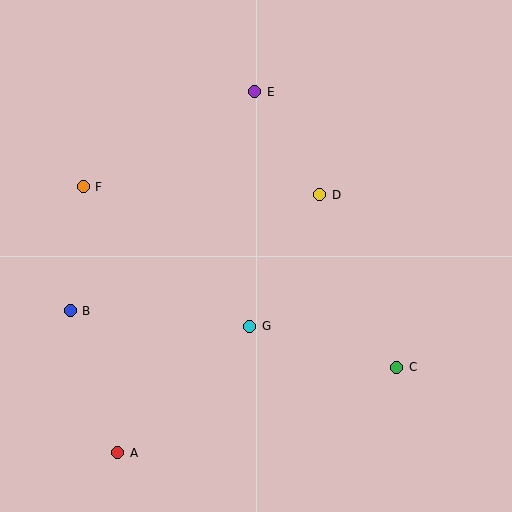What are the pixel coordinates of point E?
Point E is at (255, 92).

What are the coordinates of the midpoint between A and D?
The midpoint between A and D is at (219, 324).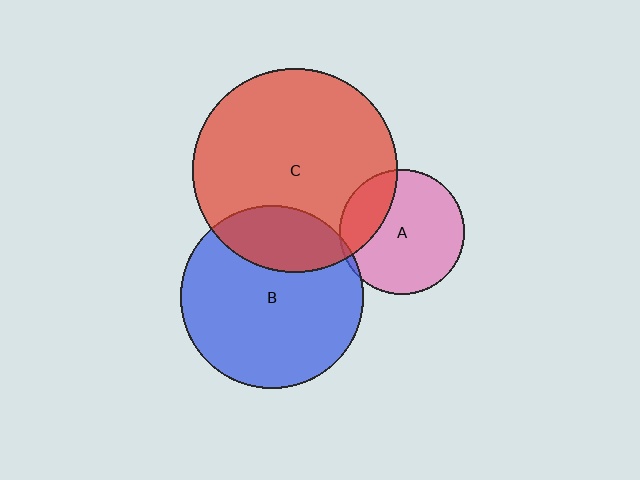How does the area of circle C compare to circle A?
Approximately 2.7 times.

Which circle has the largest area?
Circle C (red).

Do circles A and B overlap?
Yes.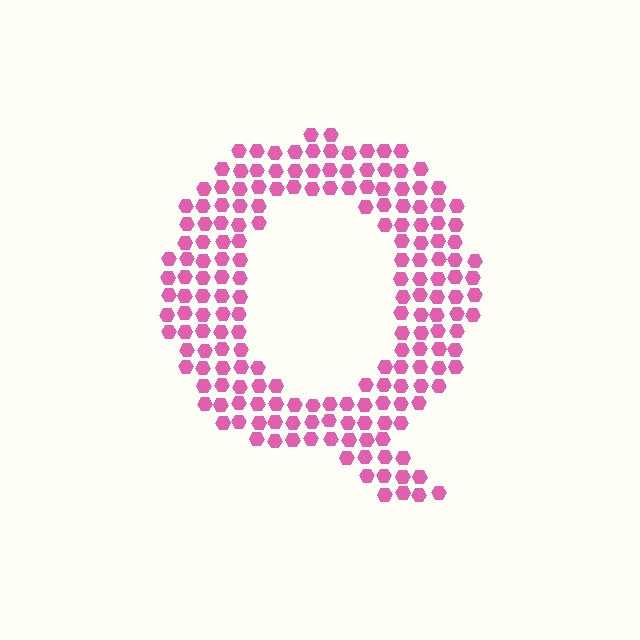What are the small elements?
The small elements are hexagons.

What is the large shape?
The large shape is the letter Q.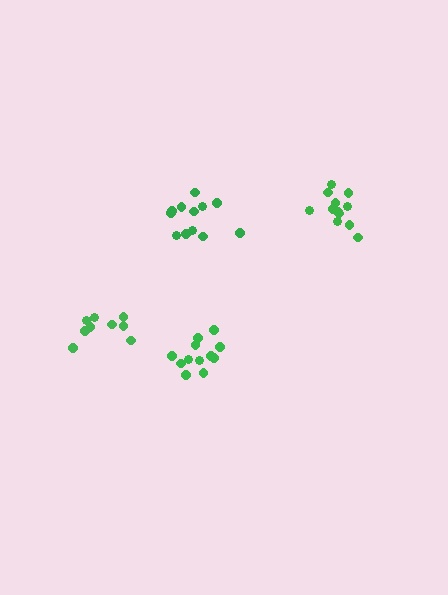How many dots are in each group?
Group 1: 12 dots, Group 2: 12 dots, Group 3: 9 dots, Group 4: 12 dots (45 total).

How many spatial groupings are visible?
There are 4 spatial groupings.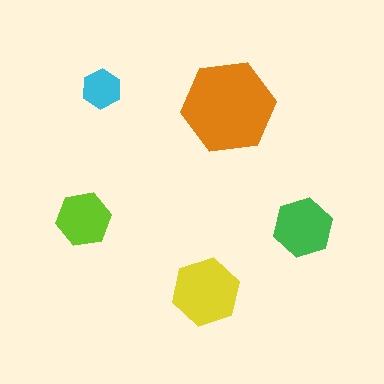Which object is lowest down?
The yellow hexagon is bottommost.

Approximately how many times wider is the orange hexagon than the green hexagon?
About 1.5 times wider.